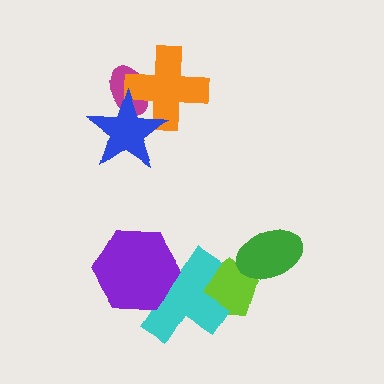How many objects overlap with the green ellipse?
1 object overlaps with the green ellipse.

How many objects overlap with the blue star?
2 objects overlap with the blue star.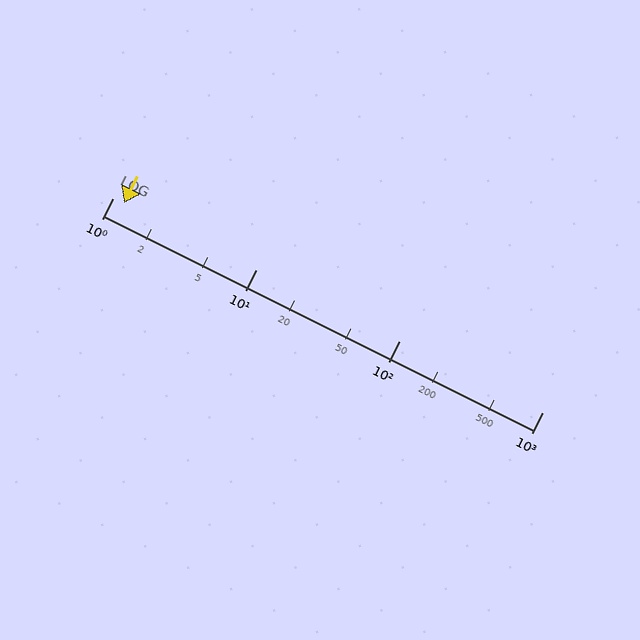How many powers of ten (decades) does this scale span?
The scale spans 3 decades, from 1 to 1000.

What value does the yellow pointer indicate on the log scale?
The pointer indicates approximately 1.2.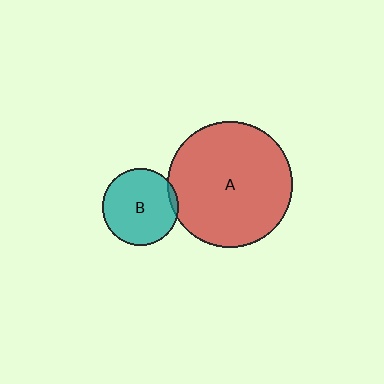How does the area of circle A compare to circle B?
Approximately 2.7 times.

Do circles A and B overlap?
Yes.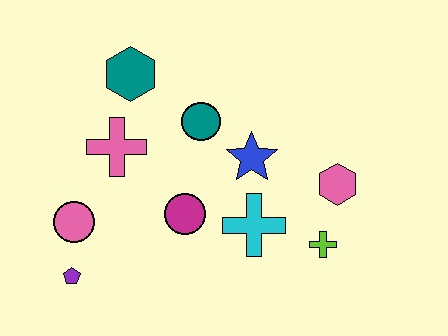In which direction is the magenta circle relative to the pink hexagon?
The magenta circle is to the left of the pink hexagon.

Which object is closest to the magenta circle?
The cyan cross is closest to the magenta circle.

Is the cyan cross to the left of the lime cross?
Yes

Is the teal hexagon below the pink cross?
No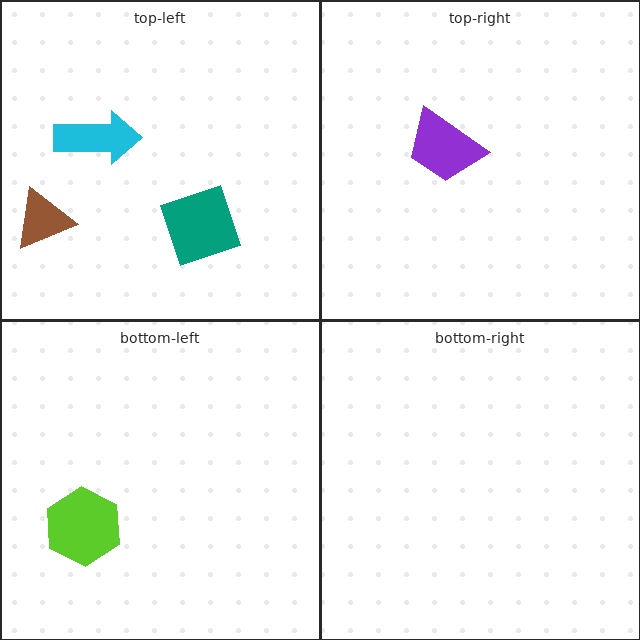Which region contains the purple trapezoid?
The top-right region.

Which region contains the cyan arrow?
The top-left region.